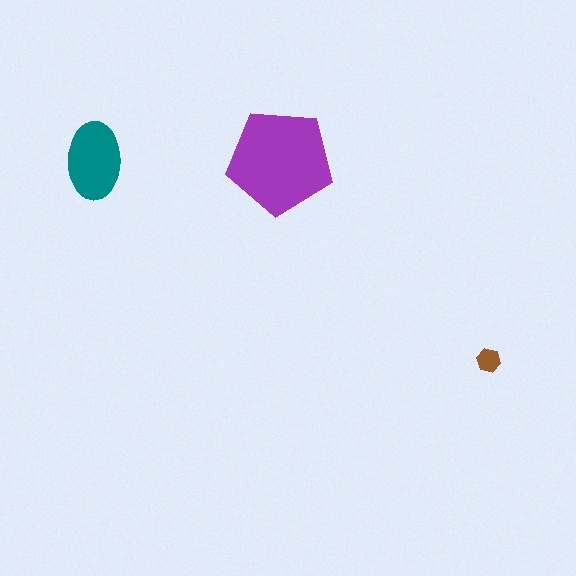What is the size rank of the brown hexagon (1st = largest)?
3rd.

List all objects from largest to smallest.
The purple pentagon, the teal ellipse, the brown hexagon.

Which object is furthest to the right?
The brown hexagon is rightmost.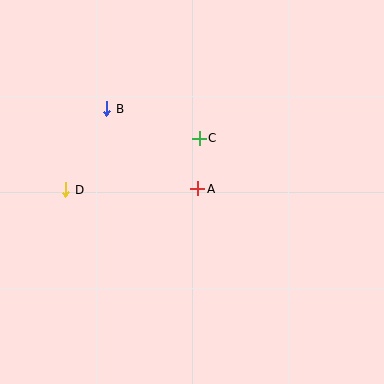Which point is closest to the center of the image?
Point A at (198, 189) is closest to the center.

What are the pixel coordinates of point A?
Point A is at (198, 189).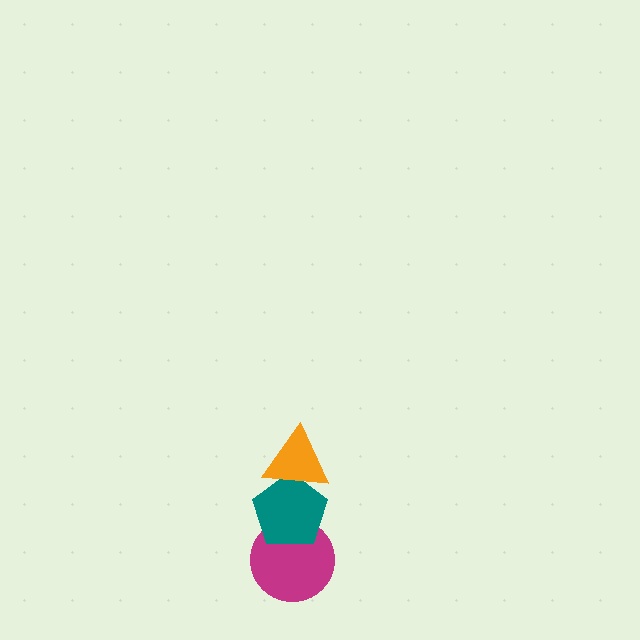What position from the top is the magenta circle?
The magenta circle is 3rd from the top.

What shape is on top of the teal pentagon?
The orange triangle is on top of the teal pentagon.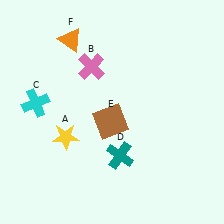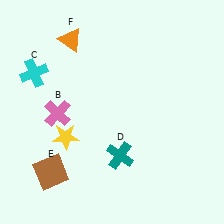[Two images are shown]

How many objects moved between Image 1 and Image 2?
3 objects moved between the two images.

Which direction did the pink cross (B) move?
The pink cross (B) moved down.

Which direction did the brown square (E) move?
The brown square (E) moved left.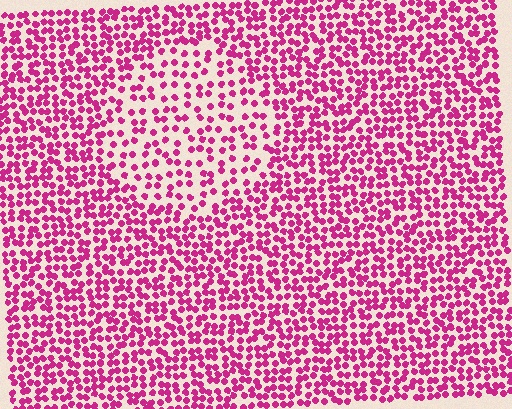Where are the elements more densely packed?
The elements are more densely packed outside the circle boundary.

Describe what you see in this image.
The image contains small magenta elements arranged at two different densities. A circle-shaped region is visible where the elements are less densely packed than the surrounding area.